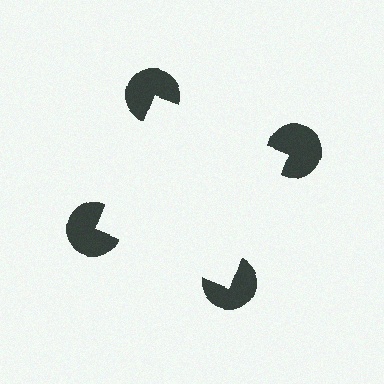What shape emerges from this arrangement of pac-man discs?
An illusory square — its edges are inferred from the aligned wedge cuts in the pac-man discs, not physically drawn.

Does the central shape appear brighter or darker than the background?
It typically appears slightly brighter than the background, even though no actual brightness change is drawn.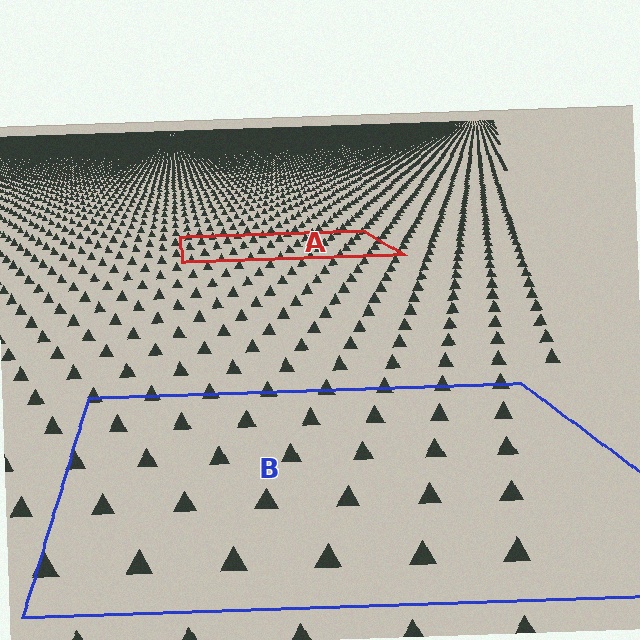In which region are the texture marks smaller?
The texture marks are smaller in region A, because it is farther away.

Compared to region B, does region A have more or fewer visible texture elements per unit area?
Region A has more texture elements per unit area — they are packed more densely because it is farther away.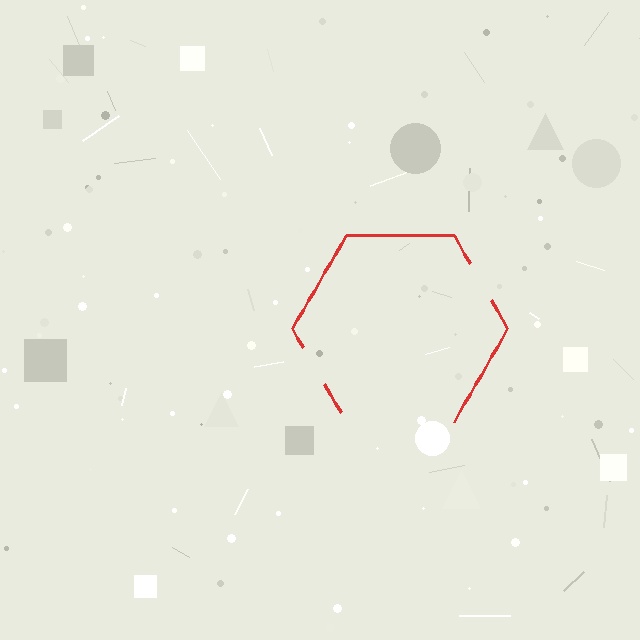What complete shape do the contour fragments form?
The contour fragments form a hexagon.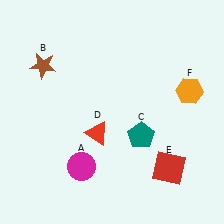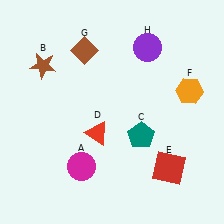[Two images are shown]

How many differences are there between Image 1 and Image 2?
There are 2 differences between the two images.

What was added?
A brown diamond (G), a purple circle (H) were added in Image 2.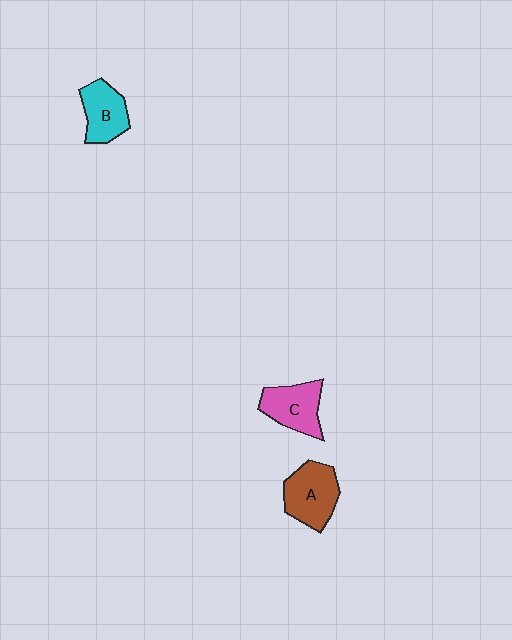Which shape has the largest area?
Shape A (brown).